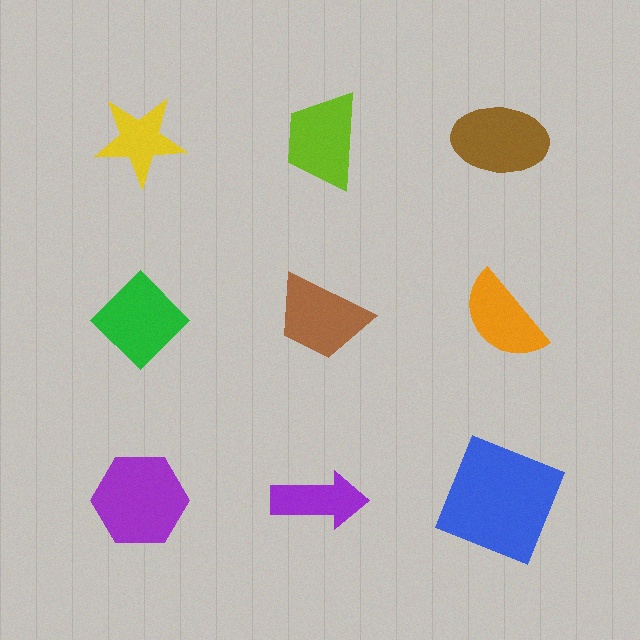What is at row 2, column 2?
A brown trapezoid.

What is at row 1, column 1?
A yellow star.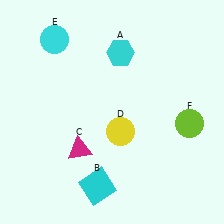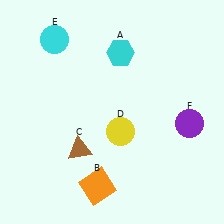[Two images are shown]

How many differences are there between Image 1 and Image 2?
There are 3 differences between the two images.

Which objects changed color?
B changed from cyan to orange. C changed from magenta to brown. F changed from lime to purple.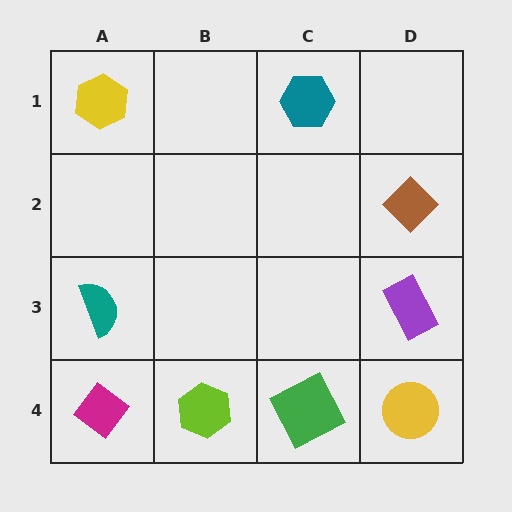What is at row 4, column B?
A lime hexagon.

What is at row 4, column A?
A magenta diamond.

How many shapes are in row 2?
1 shape.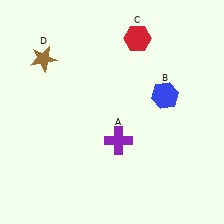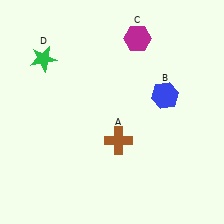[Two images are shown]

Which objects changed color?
A changed from purple to brown. C changed from red to magenta. D changed from brown to green.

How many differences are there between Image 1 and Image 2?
There are 3 differences between the two images.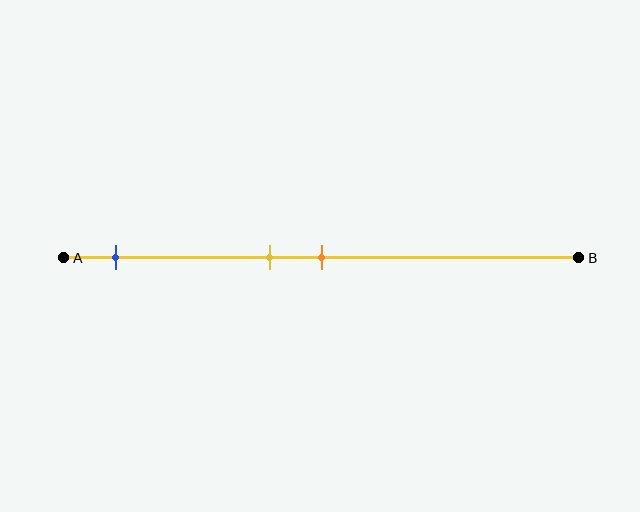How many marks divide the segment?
There are 3 marks dividing the segment.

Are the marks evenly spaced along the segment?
No, the marks are not evenly spaced.